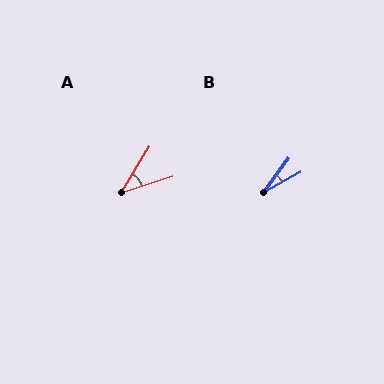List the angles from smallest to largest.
B (26°), A (41°).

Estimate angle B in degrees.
Approximately 26 degrees.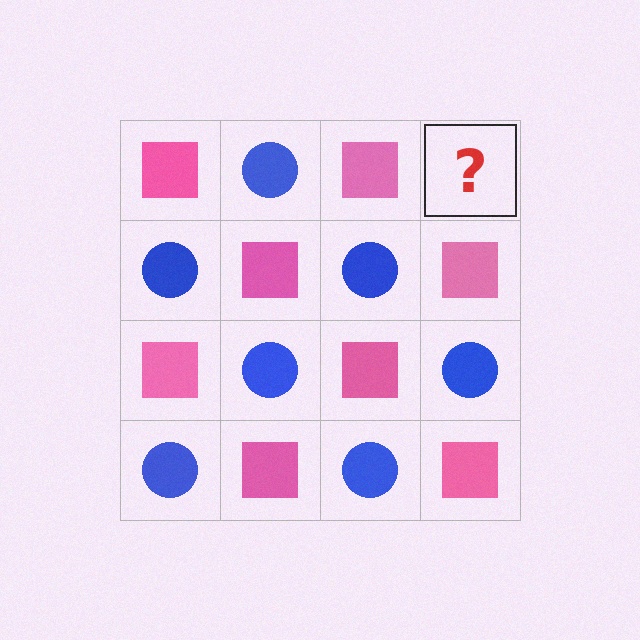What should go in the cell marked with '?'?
The missing cell should contain a blue circle.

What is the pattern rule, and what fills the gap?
The rule is that it alternates pink square and blue circle in a checkerboard pattern. The gap should be filled with a blue circle.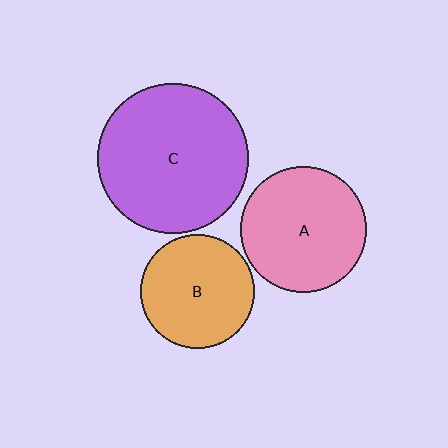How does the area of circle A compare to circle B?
Approximately 1.2 times.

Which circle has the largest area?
Circle C (purple).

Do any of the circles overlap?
No, none of the circles overlap.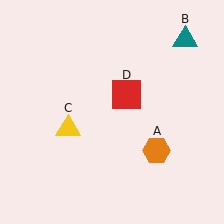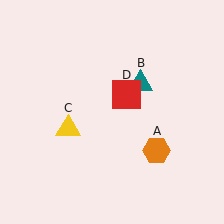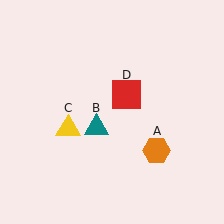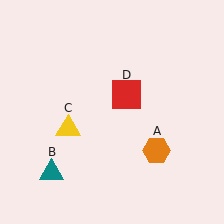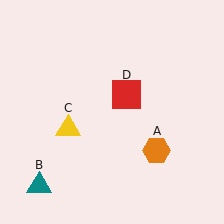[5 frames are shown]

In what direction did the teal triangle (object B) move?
The teal triangle (object B) moved down and to the left.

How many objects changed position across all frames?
1 object changed position: teal triangle (object B).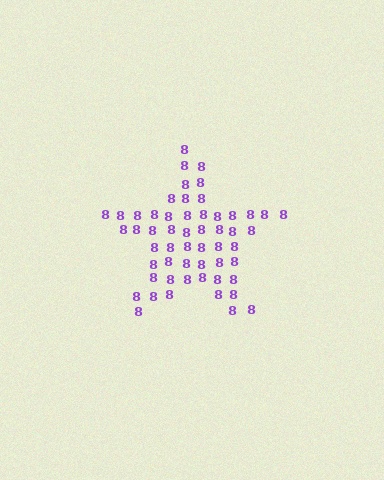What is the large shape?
The large shape is a star.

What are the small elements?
The small elements are digit 8's.